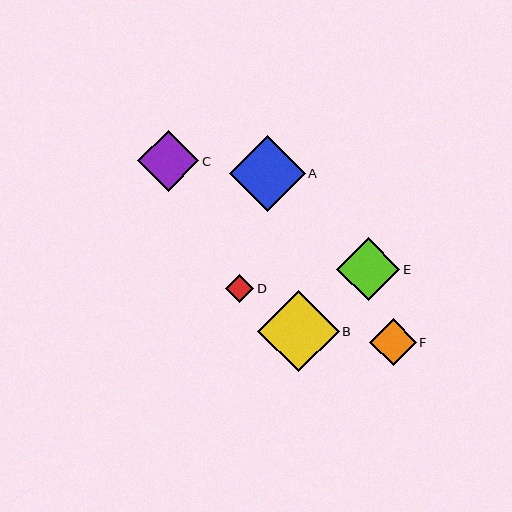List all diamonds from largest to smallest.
From largest to smallest: B, A, E, C, F, D.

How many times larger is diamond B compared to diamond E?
Diamond B is approximately 1.3 times the size of diamond E.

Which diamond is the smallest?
Diamond D is the smallest with a size of approximately 28 pixels.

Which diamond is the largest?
Diamond B is the largest with a size of approximately 81 pixels.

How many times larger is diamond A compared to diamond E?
Diamond A is approximately 1.2 times the size of diamond E.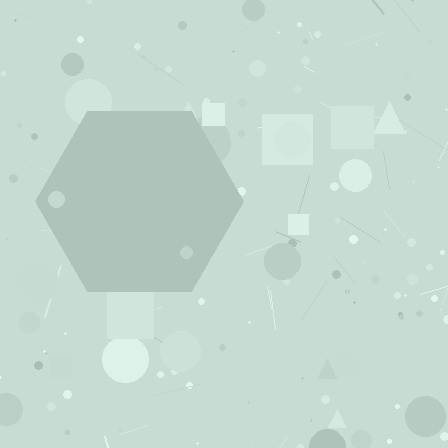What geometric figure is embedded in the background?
A hexagon is embedded in the background.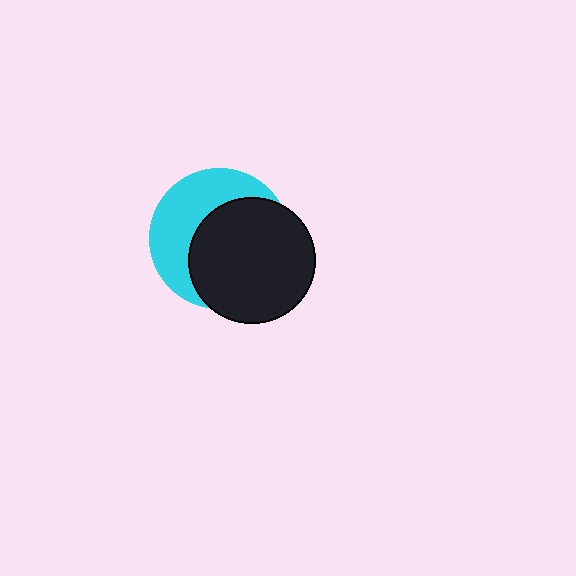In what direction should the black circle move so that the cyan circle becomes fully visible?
The black circle should move toward the lower-right. That is the shortest direction to clear the overlap and leave the cyan circle fully visible.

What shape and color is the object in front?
The object in front is a black circle.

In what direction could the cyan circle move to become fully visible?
The cyan circle could move toward the upper-left. That would shift it out from behind the black circle entirely.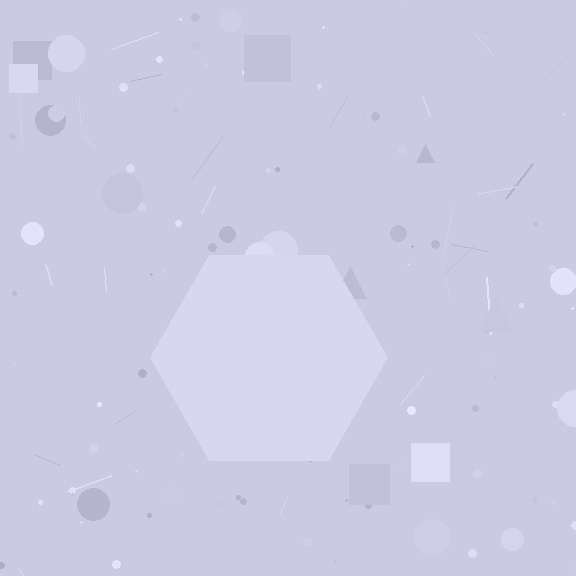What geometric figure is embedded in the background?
A hexagon is embedded in the background.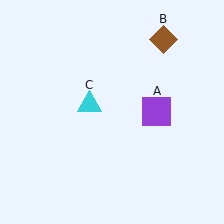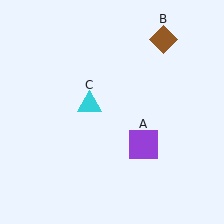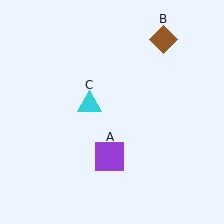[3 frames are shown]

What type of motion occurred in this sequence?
The purple square (object A) rotated clockwise around the center of the scene.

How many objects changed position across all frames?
1 object changed position: purple square (object A).